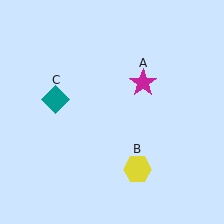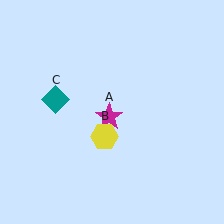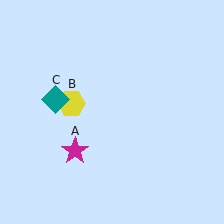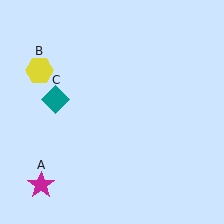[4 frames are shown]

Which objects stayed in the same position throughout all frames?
Teal diamond (object C) remained stationary.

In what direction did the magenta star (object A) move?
The magenta star (object A) moved down and to the left.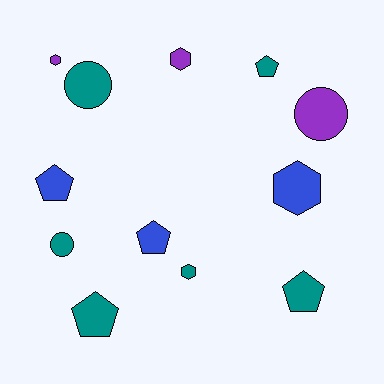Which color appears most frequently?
Teal, with 6 objects.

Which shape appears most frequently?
Pentagon, with 5 objects.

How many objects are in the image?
There are 12 objects.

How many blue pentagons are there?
There are 2 blue pentagons.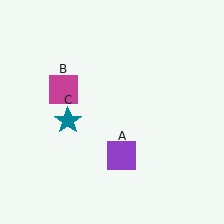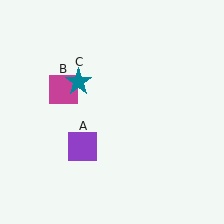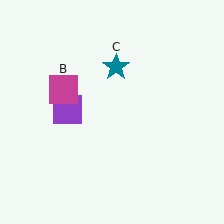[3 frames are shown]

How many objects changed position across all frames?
2 objects changed position: purple square (object A), teal star (object C).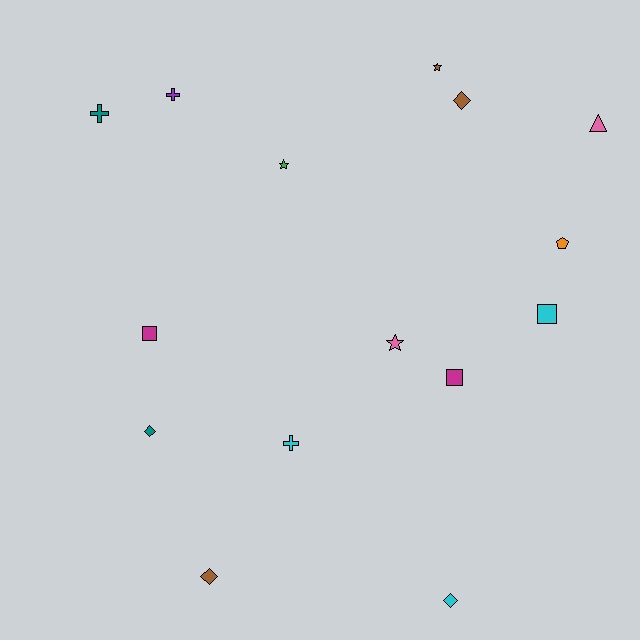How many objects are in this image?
There are 15 objects.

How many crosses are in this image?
There are 3 crosses.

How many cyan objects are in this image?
There are 3 cyan objects.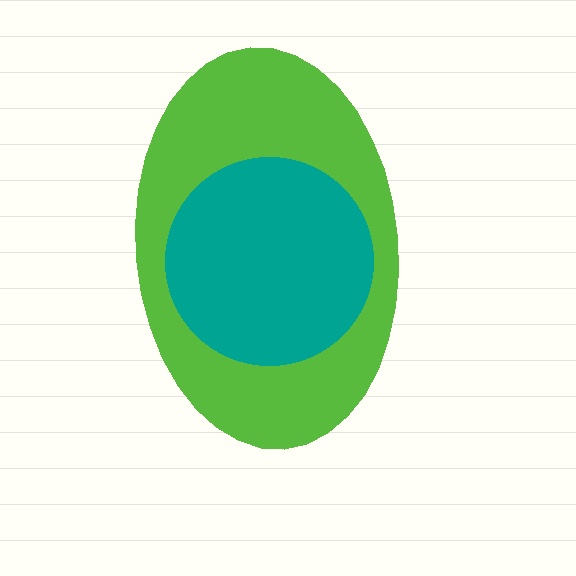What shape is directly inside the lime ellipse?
The teal circle.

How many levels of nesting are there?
2.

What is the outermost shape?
The lime ellipse.